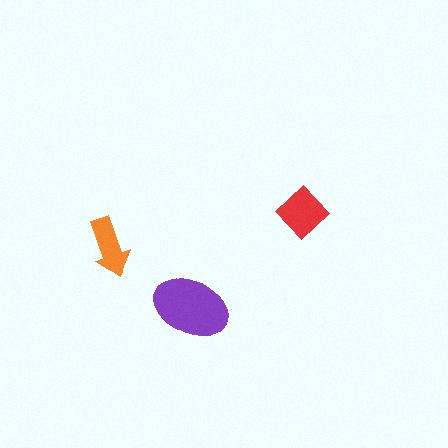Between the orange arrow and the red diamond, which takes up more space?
The red diamond.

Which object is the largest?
The purple ellipse.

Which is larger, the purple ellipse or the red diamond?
The purple ellipse.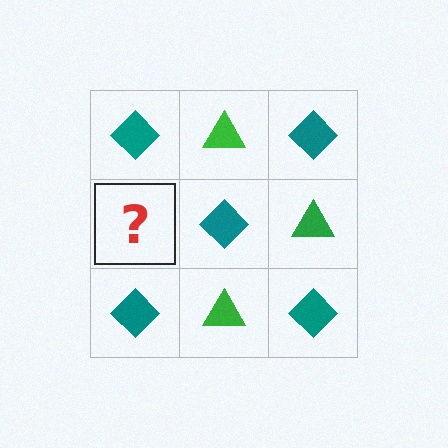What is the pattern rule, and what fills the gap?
The rule is that it alternates teal diamond and green triangle in a checkerboard pattern. The gap should be filled with a green triangle.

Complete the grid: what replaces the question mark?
The question mark should be replaced with a green triangle.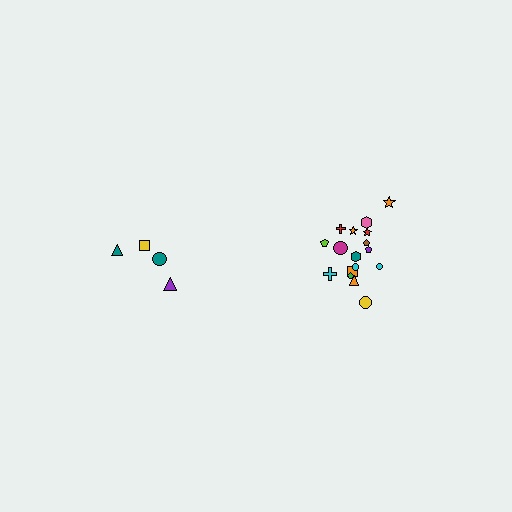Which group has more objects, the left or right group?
The right group.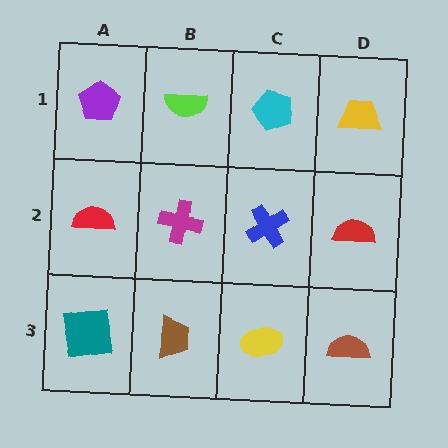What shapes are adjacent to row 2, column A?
A purple pentagon (row 1, column A), a teal square (row 3, column A), a magenta cross (row 2, column B).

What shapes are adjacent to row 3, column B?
A magenta cross (row 2, column B), a teal square (row 3, column A), a yellow ellipse (row 3, column C).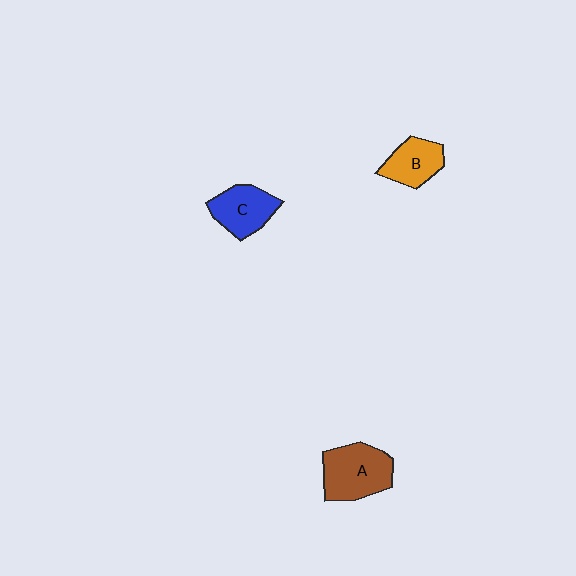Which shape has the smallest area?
Shape B (orange).